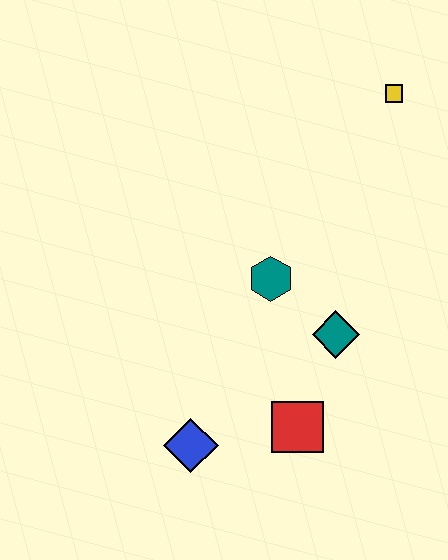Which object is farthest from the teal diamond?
The yellow square is farthest from the teal diamond.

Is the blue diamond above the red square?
No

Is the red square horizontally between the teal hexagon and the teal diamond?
Yes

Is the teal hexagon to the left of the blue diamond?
No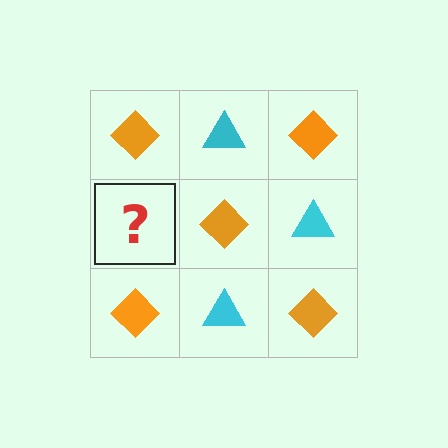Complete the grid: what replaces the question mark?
The question mark should be replaced with a cyan triangle.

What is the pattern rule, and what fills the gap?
The rule is that it alternates orange diamond and cyan triangle in a checkerboard pattern. The gap should be filled with a cyan triangle.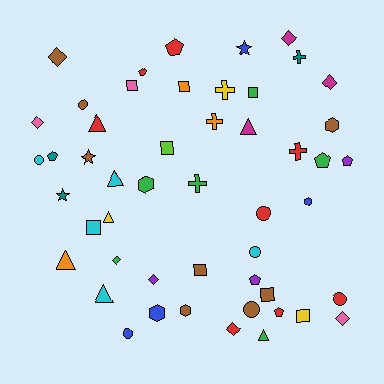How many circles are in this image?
There are 7 circles.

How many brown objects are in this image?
There are 8 brown objects.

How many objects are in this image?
There are 50 objects.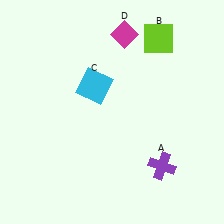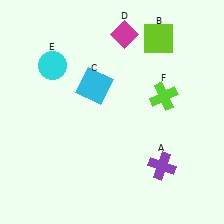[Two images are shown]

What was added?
A cyan circle (E), a lime cross (F) were added in Image 2.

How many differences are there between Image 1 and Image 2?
There are 2 differences between the two images.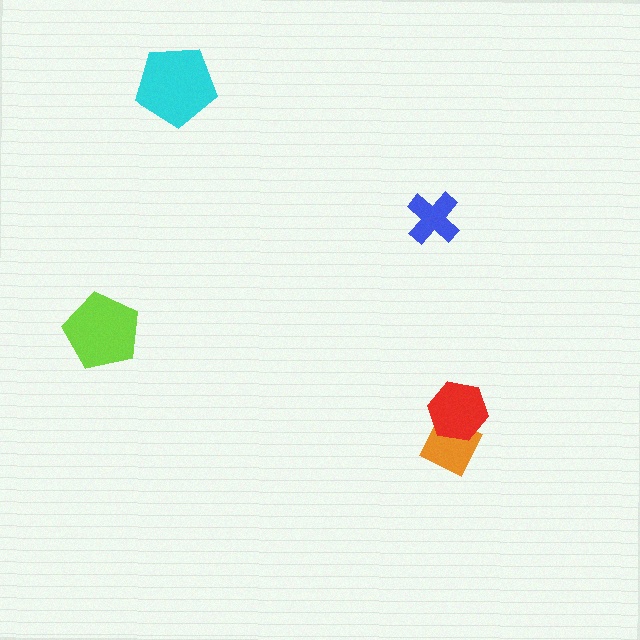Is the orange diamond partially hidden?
Yes, it is partially covered by another shape.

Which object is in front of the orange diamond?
The red hexagon is in front of the orange diamond.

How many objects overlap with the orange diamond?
1 object overlaps with the orange diamond.